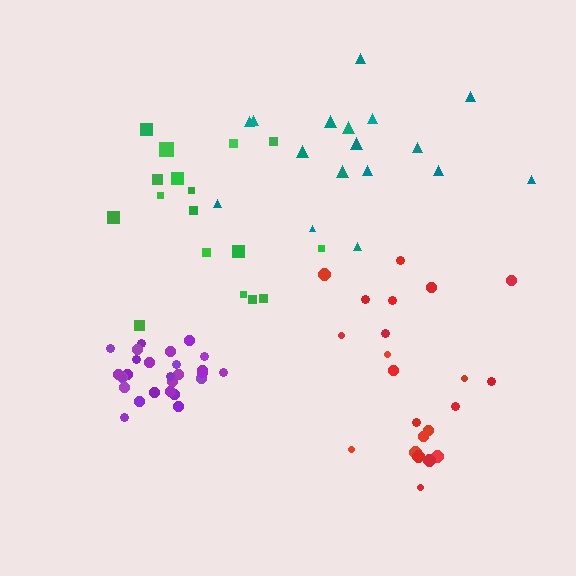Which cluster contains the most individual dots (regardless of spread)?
Purple (27).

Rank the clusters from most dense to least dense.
purple, green, red, teal.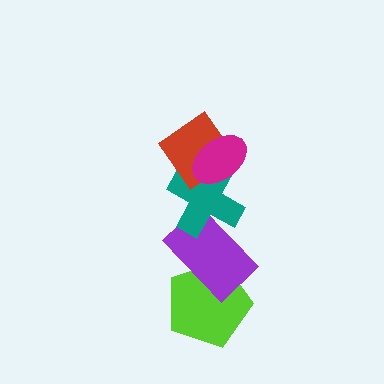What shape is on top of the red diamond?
The magenta ellipse is on top of the red diamond.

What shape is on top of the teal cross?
The red diamond is on top of the teal cross.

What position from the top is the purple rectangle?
The purple rectangle is 4th from the top.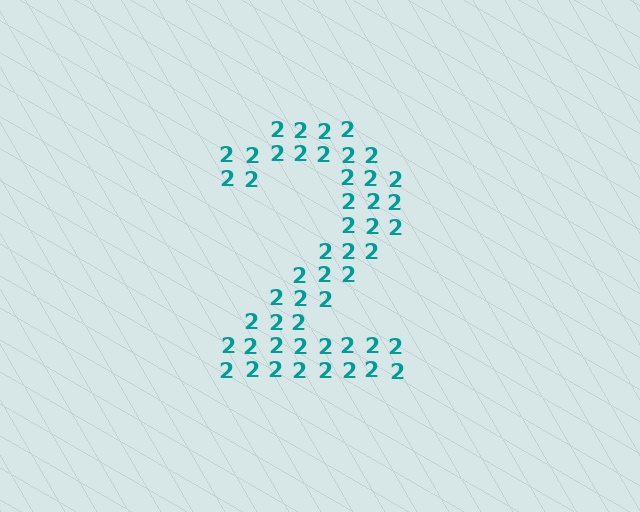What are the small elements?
The small elements are digit 2's.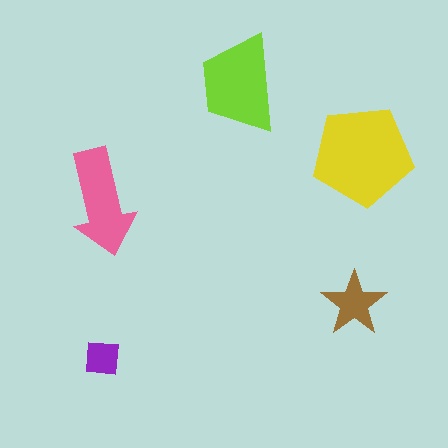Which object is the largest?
The yellow pentagon.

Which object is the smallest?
The purple square.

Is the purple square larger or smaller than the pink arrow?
Smaller.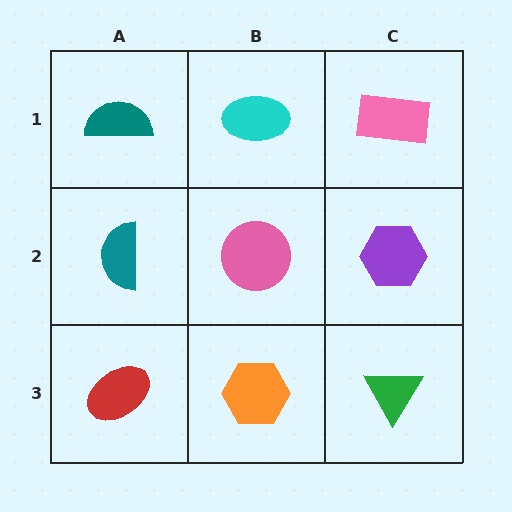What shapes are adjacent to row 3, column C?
A purple hexagon (row 2, column C), an orange hexagon (row 3, column B).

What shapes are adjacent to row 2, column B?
A cyan ellipse (row 1, column B), an orange hexagon (row 3, column B), a teal semicircle (row 2, column A), a purple hexagon (row 2, column C).